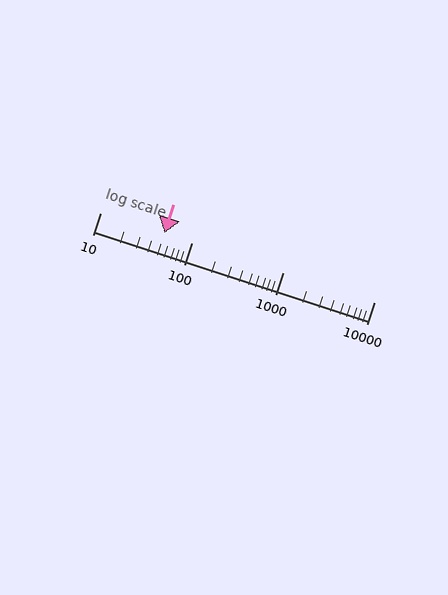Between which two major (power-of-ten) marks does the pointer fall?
The pointer is between 10 and 100.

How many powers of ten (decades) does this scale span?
The scale spans 3 decades, from 10 to 10000.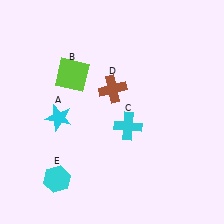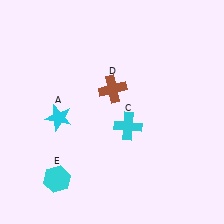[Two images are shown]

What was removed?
The lime square (B) was removed in Image 2.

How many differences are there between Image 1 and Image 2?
There is 1 difference between the two images.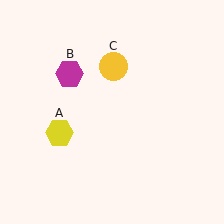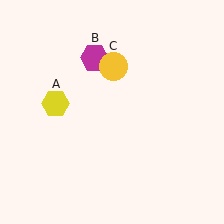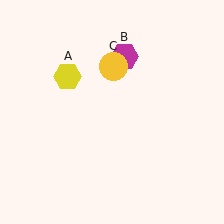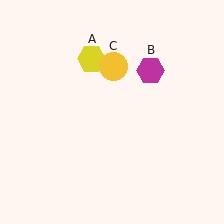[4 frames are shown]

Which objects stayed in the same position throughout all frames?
Yellow circle (object C) remained stationary.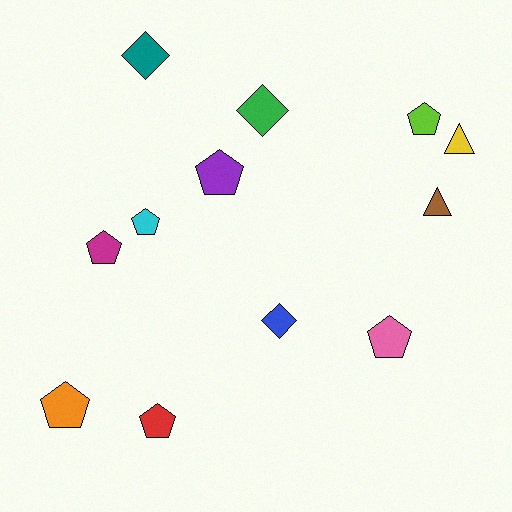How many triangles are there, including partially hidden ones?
There are 2 triangles.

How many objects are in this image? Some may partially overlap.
There are 12 objects.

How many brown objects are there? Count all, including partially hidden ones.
There is 1 brown object.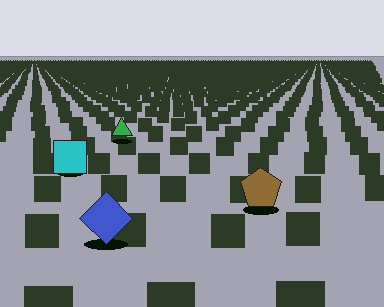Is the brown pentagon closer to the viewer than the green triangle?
Yes. The brown pentagon is closer — you can tell from the texture gradient: the ground texture is coarser near it.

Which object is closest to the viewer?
The blue diamond is closest. The texture marks near it are larger and more spread out.